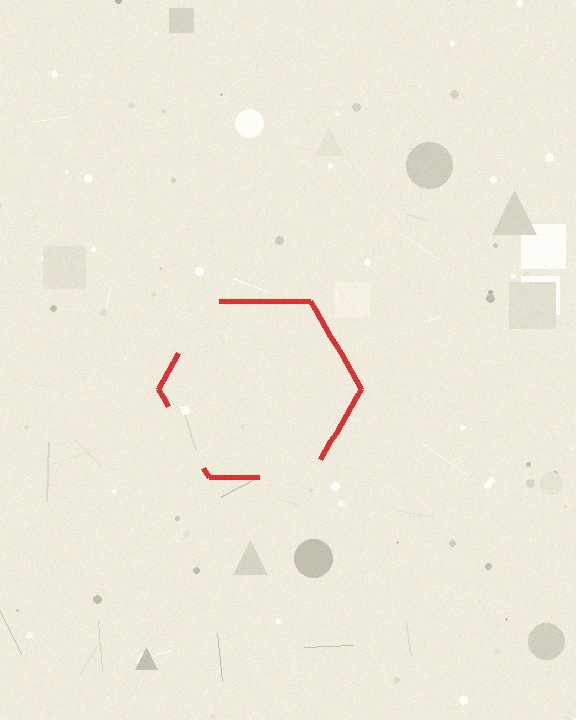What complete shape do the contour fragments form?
The contour fragments form a hexagon.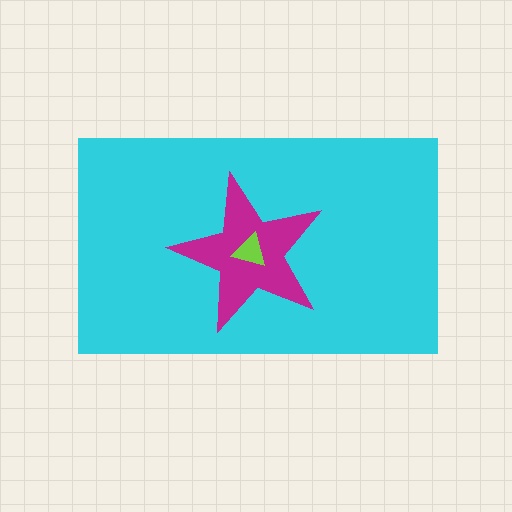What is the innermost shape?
The lime triangle.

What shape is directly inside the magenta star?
The lime triangle.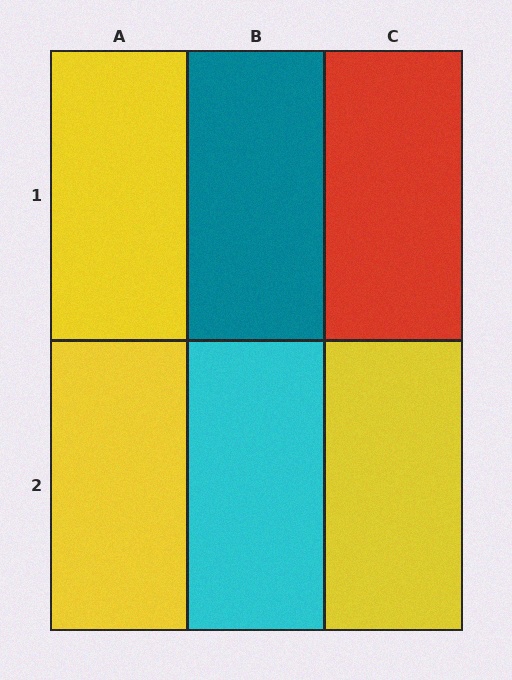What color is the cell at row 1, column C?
Red.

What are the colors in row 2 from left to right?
Yellow, cyan, yellow.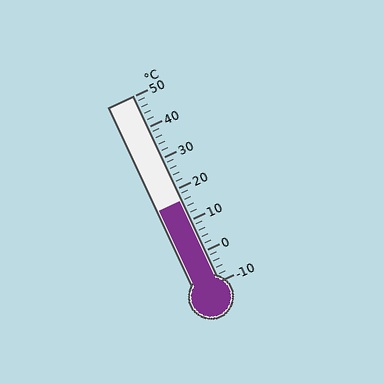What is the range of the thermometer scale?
The thermometer scale ranges from -10°C to 50°C.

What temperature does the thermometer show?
The thermometer shows approximately 16°C.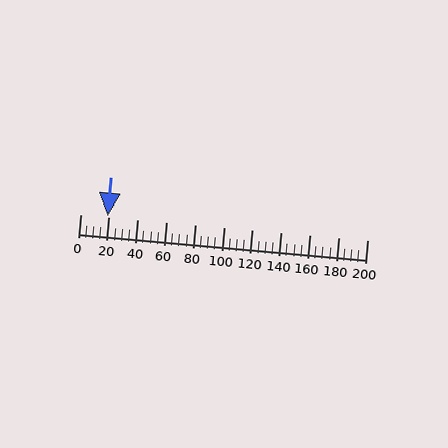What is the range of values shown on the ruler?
The ruler shows values from 0 to 200.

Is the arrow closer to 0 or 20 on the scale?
The arrow is closer to 20.